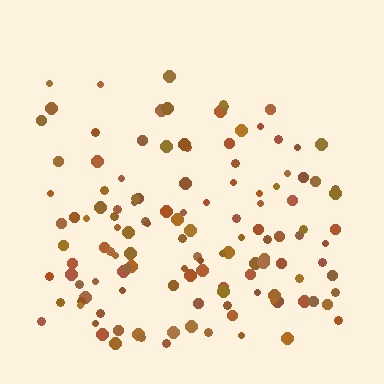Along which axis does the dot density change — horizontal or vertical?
Vertical.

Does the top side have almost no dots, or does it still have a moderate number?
Still a moderate number, just noticeably fewer than the bottom.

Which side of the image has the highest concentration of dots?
The bottom.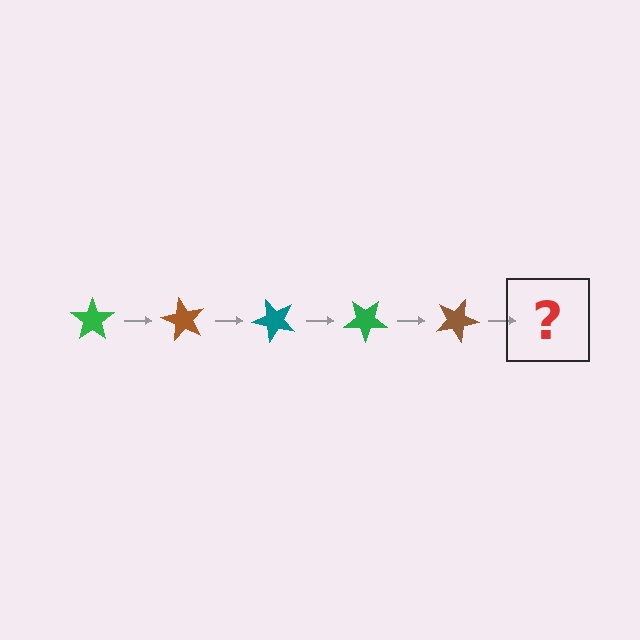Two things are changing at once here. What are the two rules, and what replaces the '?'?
The two rules are that it rotates 60 degrees each step and the color cycles through green, brown, and teal. The '?' should be a teal star, rotated 300 degrees from the start.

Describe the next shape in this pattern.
It should be a teal star, rotated 300 degrees from the start.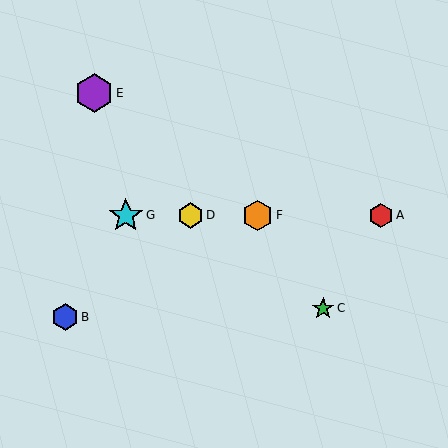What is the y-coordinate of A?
Object A is at y≈215.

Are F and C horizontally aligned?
No, F is at y≈215 and C is at y≈308.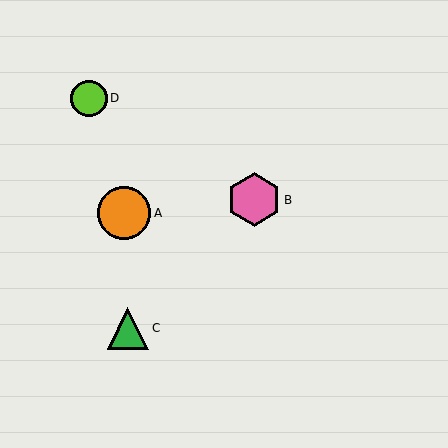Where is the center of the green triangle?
The center of the green triangle is at (128, 328).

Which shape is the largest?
The pink hexagon (labeled B) is the largest.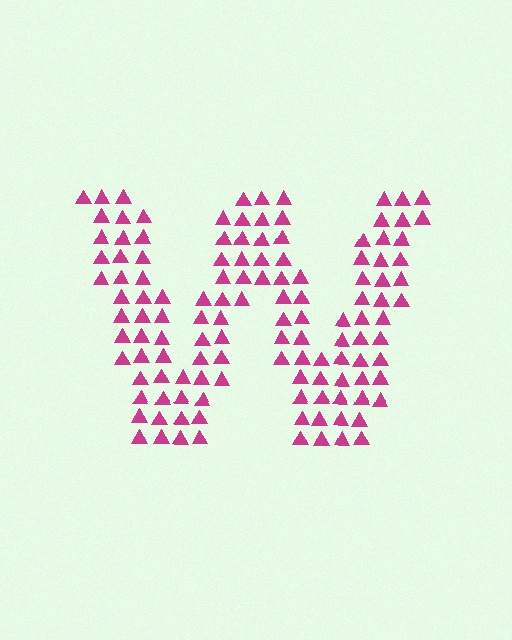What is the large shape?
The large shape is the letter W.